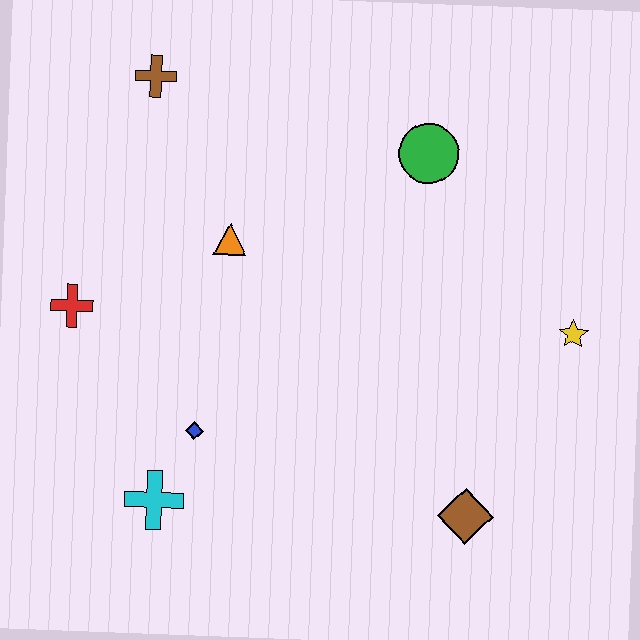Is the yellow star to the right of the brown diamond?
Yes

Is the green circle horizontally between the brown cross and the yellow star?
Yes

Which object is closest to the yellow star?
The brown diamond is closest to the yellow star.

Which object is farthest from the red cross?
The yellow star is farthest from the red cross.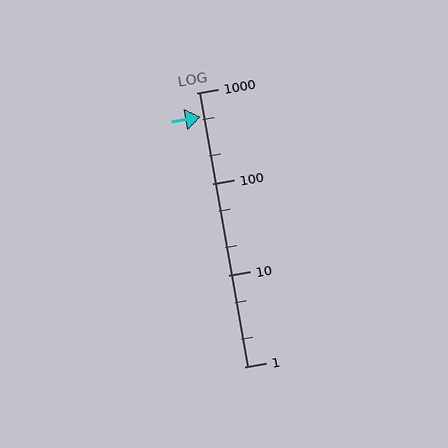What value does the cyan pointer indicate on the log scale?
The pointer indicates approximately 540.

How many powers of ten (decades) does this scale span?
The scale spans 3 decades, from 1 to 1000.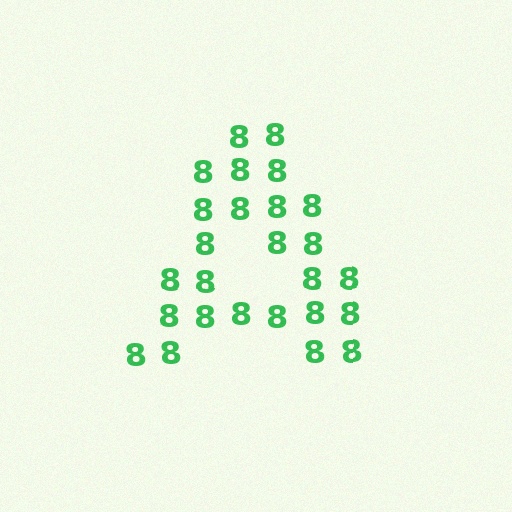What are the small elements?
The small elements are digit 8's.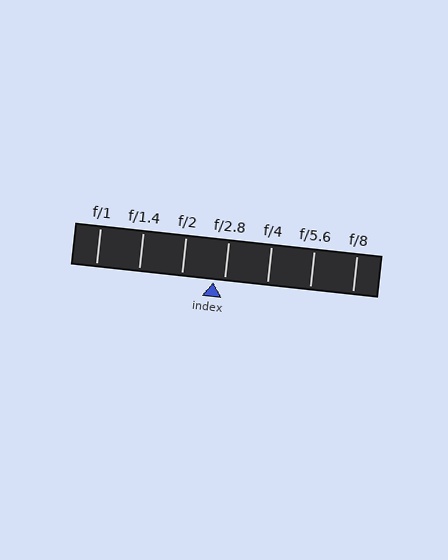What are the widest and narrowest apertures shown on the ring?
The widest aperture shown is f/1 and the narrowest is f/8.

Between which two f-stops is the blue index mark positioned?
The index mark is between f/2 and f/2.8.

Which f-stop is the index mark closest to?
The index mark is closest to f/2.8.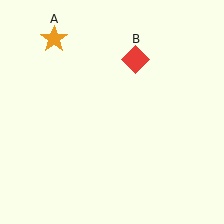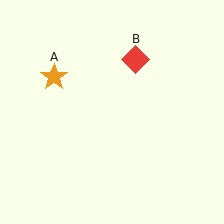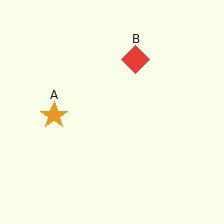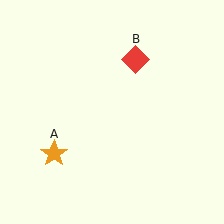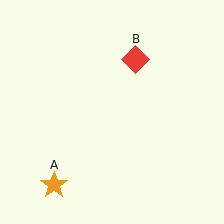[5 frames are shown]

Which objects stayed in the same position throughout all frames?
Red diamond (object B) remained stationary.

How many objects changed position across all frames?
1 object changed position: orange star (object A).